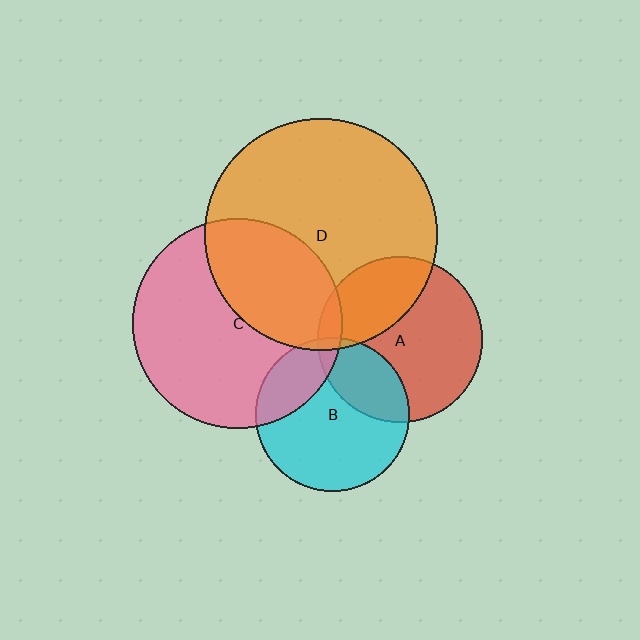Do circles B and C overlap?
Yes.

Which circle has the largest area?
Circle D (orange).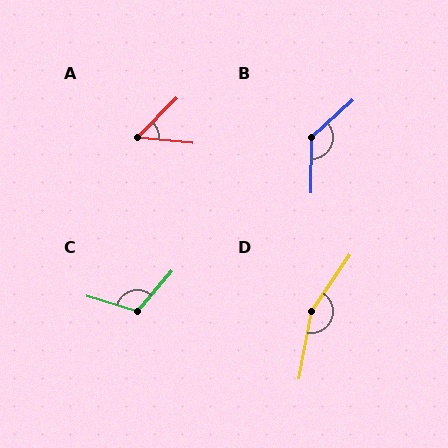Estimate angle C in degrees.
Approximately 114 degrees.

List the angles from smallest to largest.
A (51°), C (114°), B (132°), D (156°).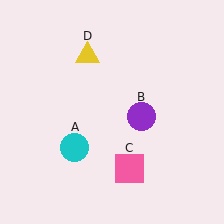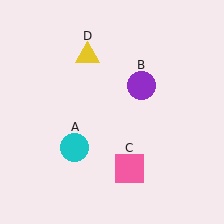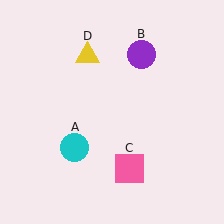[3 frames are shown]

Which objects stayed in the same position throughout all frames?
Cyan circle (object A) and pink square (object C) and yellow triangle (object D) remained stationary.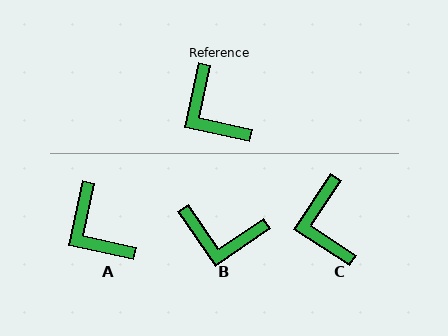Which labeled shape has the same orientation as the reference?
A.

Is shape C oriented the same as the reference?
No, it is off by about 21 degrees.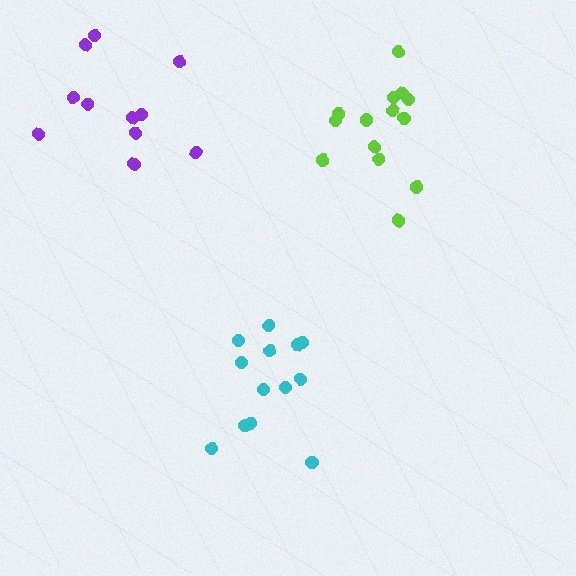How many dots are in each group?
Group 1: 13 dots, Group 2: 14 dots, Group 3: 11 dots (38 total).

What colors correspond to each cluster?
The clusters are colored: cyan, lime, purple.